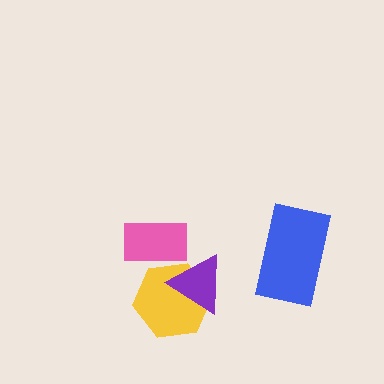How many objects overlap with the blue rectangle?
0 objects overlap with the blue rectangle.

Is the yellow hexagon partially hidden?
Yes, it is partially covered by another shape.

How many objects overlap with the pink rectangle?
1 object overlaps with the pink rectangle.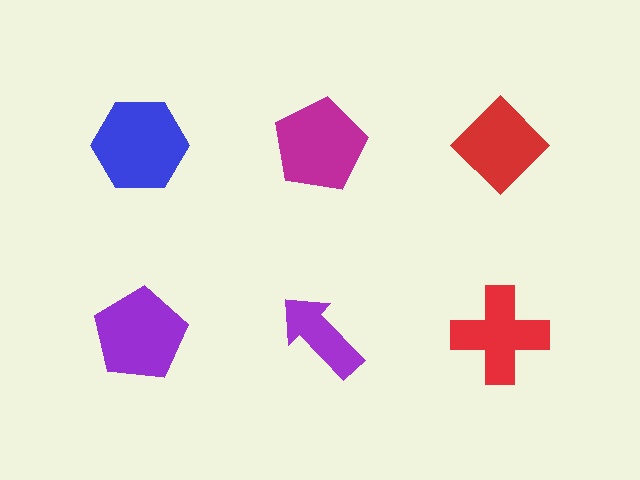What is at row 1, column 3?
A red diamond.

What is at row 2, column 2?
A purple arrow.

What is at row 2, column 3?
A red cross.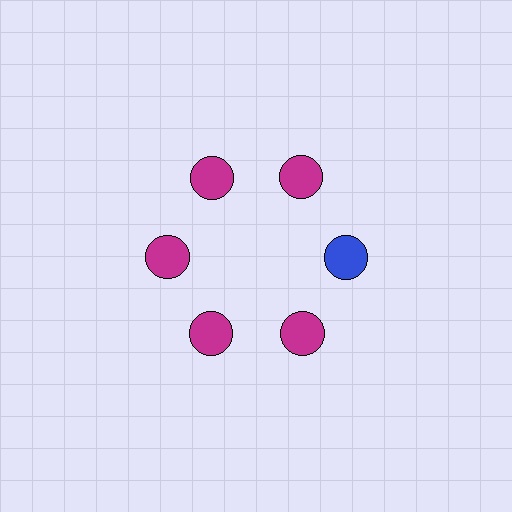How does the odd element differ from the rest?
It has a different color: blue instead of magenta.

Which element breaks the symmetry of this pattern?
The blue circle at roughly the 3 o'clock position breaks the symmetry. All other shapes are magenta circles.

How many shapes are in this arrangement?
There are 6 shapes arranged in a ring pattern.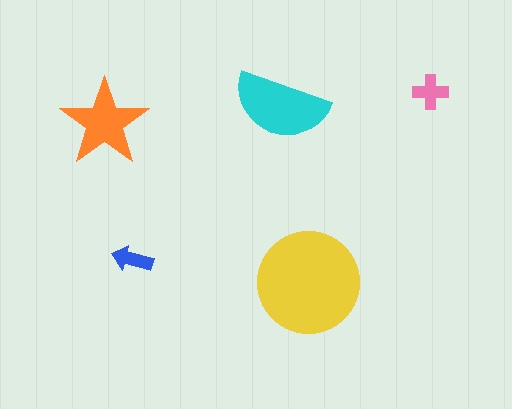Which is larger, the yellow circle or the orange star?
The yellow circle.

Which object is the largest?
The yellow circle.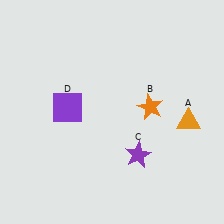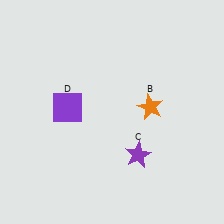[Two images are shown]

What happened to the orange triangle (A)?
The orange triangle (A) was removed in Image 2. It was in the bottom-right area of Image 1.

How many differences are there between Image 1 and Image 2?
There is 1 difference between the two images.